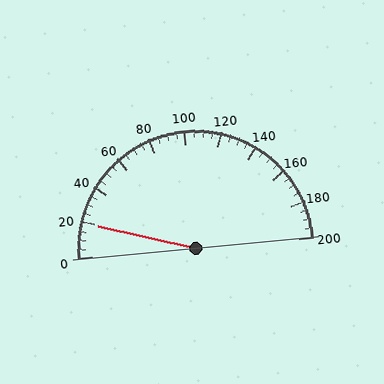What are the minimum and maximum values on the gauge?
The gauge ranges from 0 to 200.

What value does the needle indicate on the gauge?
The needle indicates approximately 20.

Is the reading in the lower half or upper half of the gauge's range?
The reading is in the lower half of the range (0 to 200).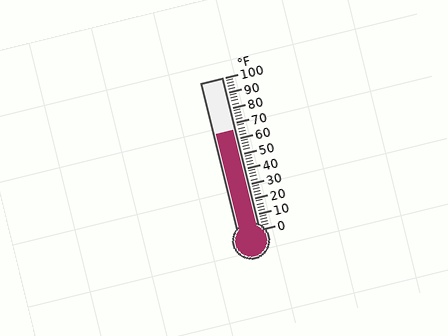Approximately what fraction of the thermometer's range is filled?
The thermometer is filled to approximately 65% of its range.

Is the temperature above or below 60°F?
The temperature is above 60°F.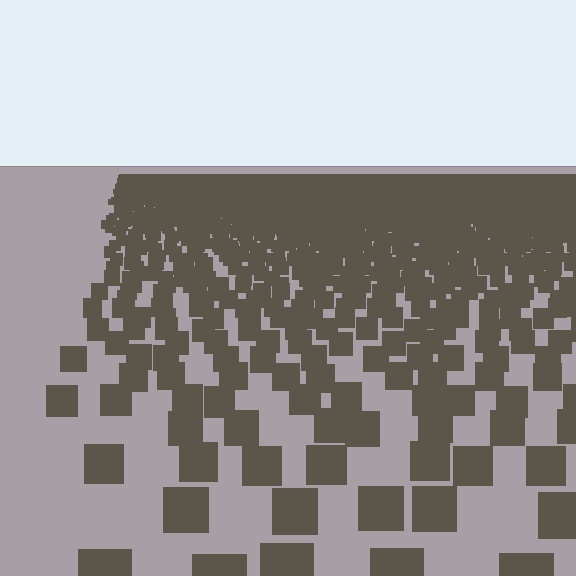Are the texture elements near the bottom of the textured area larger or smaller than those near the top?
Larger. Near the bottom, elements are closer to the viewer and appear at a bigger on-screen size.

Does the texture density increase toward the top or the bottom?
Density increases toward the top.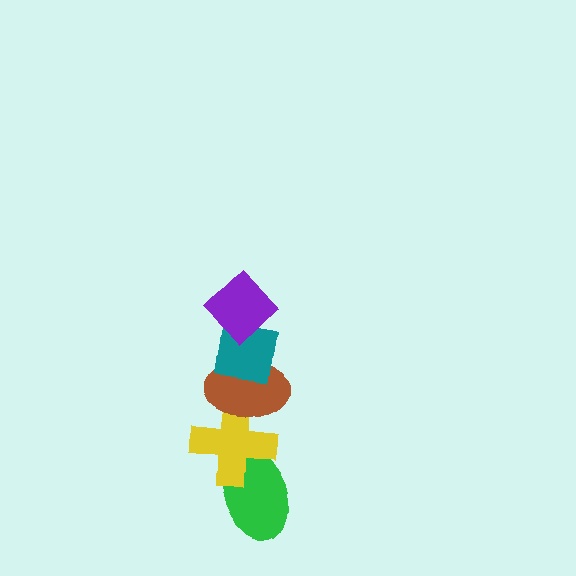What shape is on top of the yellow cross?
The brown ellipse is on top of the yellow cross.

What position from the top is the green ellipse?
The green ellipse is 5th from the top.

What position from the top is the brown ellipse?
The brown ellipse is 3rd from the top.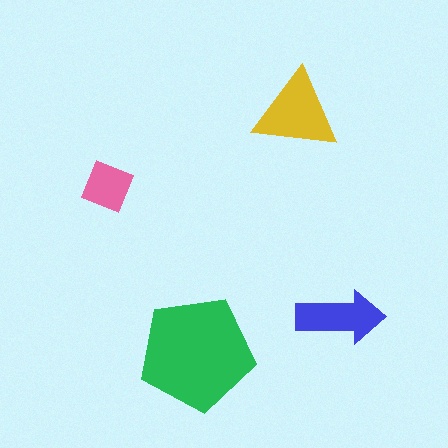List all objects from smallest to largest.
The pink diamond, the blue arrow, the yellow triangle, the green pentagon.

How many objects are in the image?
There are 4 objects in the image.